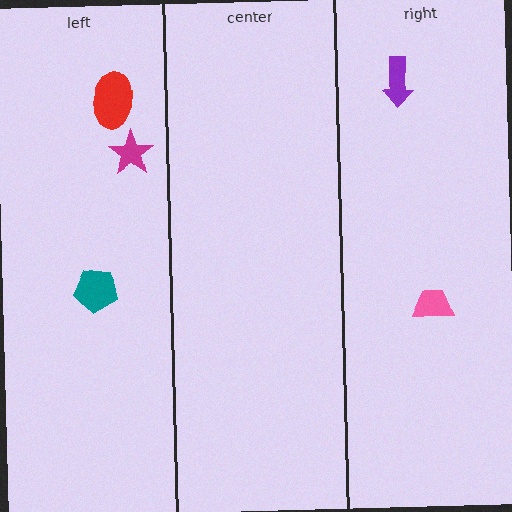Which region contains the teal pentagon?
The left region.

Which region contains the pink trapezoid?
The right region.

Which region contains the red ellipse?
The left region.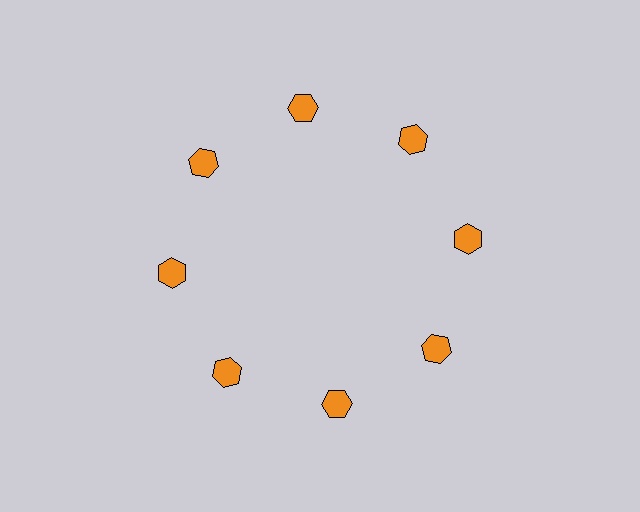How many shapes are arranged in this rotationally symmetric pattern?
There are 8 shapes, arranged in 8 groups of 1.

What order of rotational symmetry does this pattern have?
This pattern has 8-fold rotational symmetry.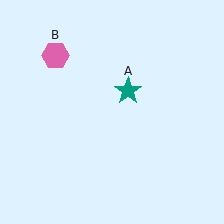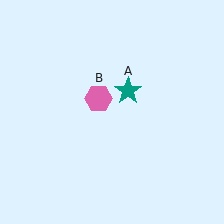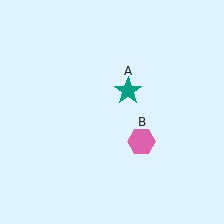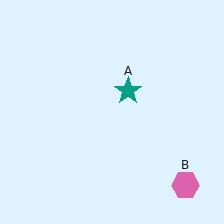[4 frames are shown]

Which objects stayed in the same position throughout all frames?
Teal star (object A) remained stationary.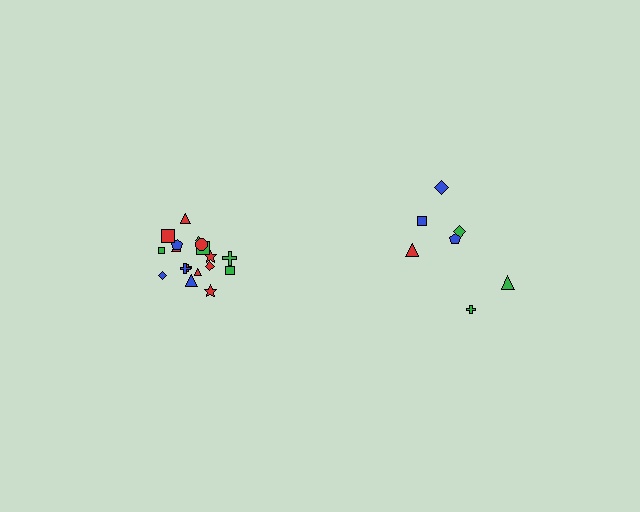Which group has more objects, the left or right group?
The left group.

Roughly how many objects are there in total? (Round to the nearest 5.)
Roughly 25 objects in total.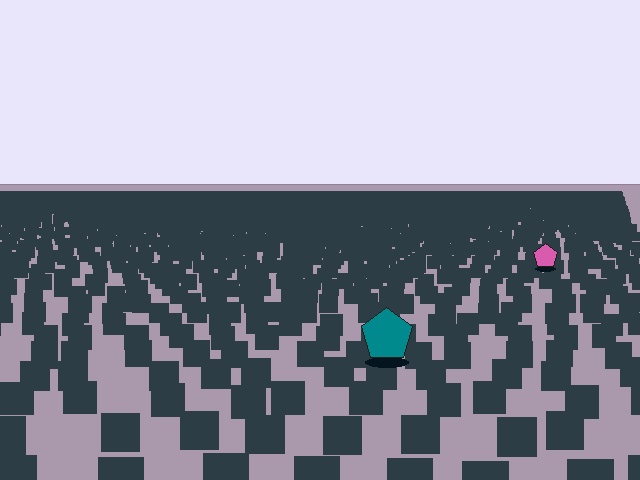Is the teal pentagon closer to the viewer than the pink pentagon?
Yes. The teal pentagon is closer — you can tell from the texture gradient: the ground texture is coarser near it.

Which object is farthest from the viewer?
The pink pentagon is farthest from the viewer. It appears smaller and the ground texture around it is denser.